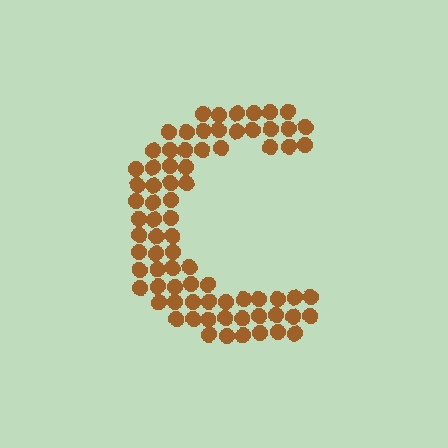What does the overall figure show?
The overall figure shows the letter C.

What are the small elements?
The small elements are circles.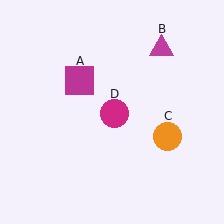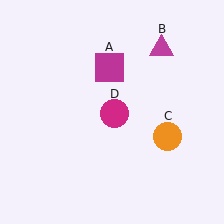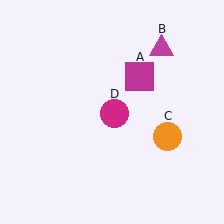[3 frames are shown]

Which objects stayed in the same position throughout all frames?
Magenta triangle (object B) and orange circle (object C) and magenta circle (object D) remained stationary.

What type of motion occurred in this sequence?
The magenta square (object A) rotated clockwise around the center of the scene.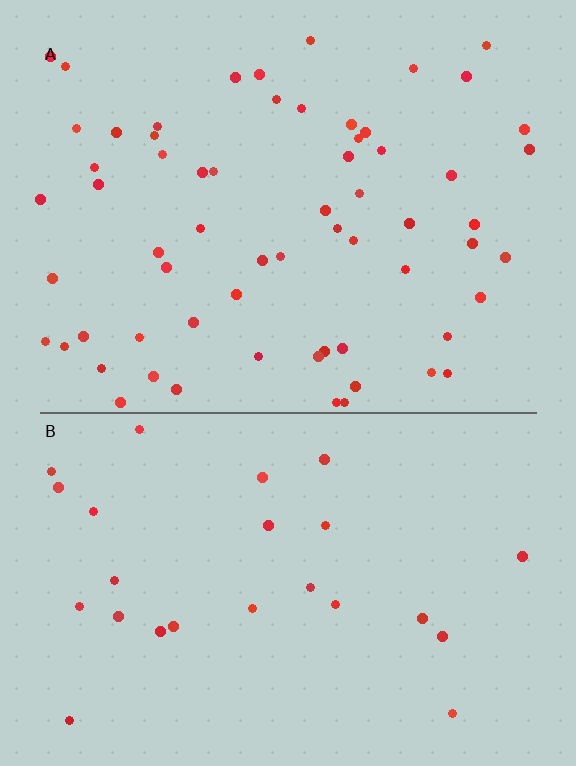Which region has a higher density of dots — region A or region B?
A (the top).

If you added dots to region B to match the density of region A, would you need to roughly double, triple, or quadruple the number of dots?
Approximately triple.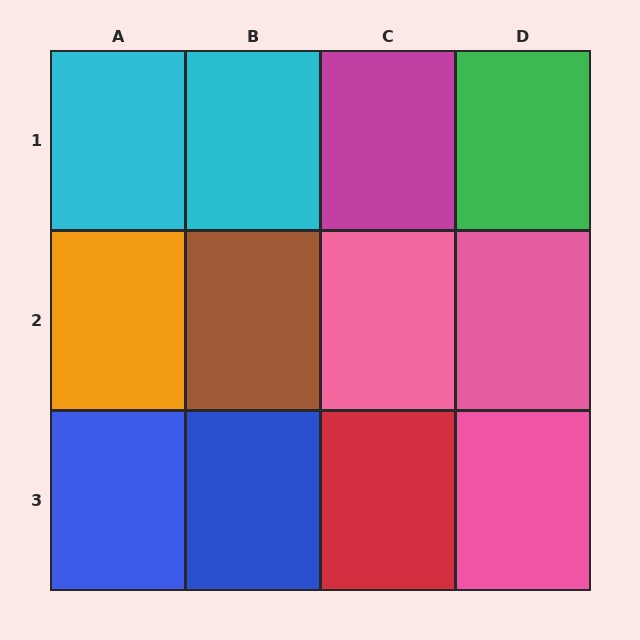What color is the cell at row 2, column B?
Brown.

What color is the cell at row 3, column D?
Pink.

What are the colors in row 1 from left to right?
Cyan, cyan, magenta, green.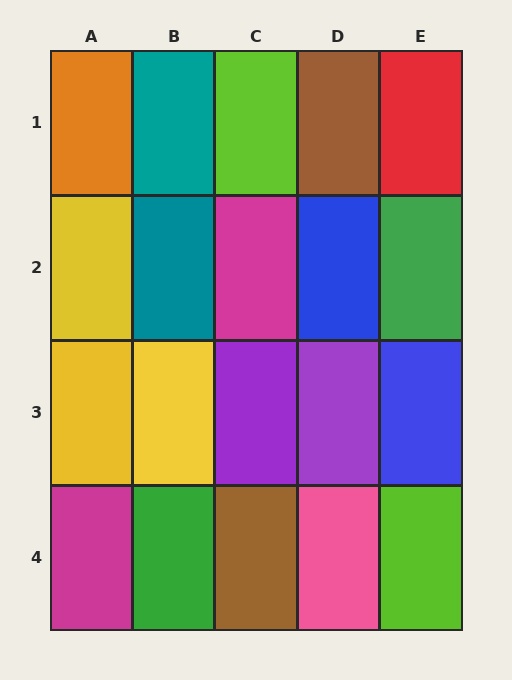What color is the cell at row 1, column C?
Lime.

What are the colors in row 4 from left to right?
Magenta, green, brown, pink, lime.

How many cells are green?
2 cells are green.